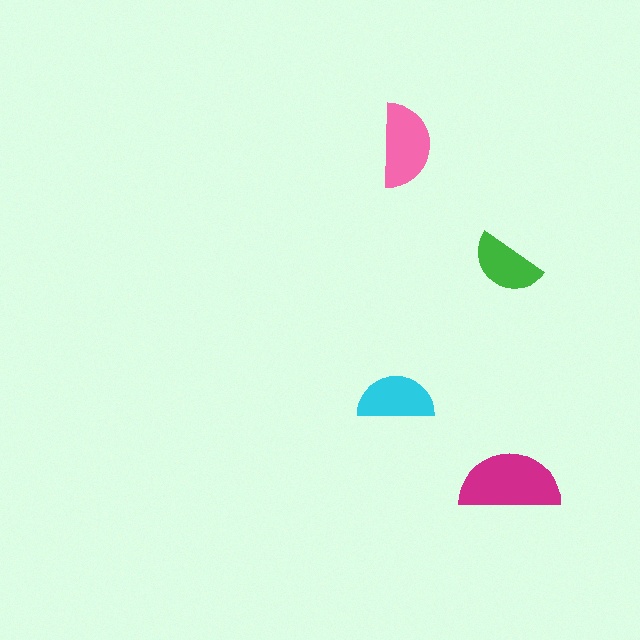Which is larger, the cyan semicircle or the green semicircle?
The cyan one.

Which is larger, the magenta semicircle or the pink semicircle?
The magenta one.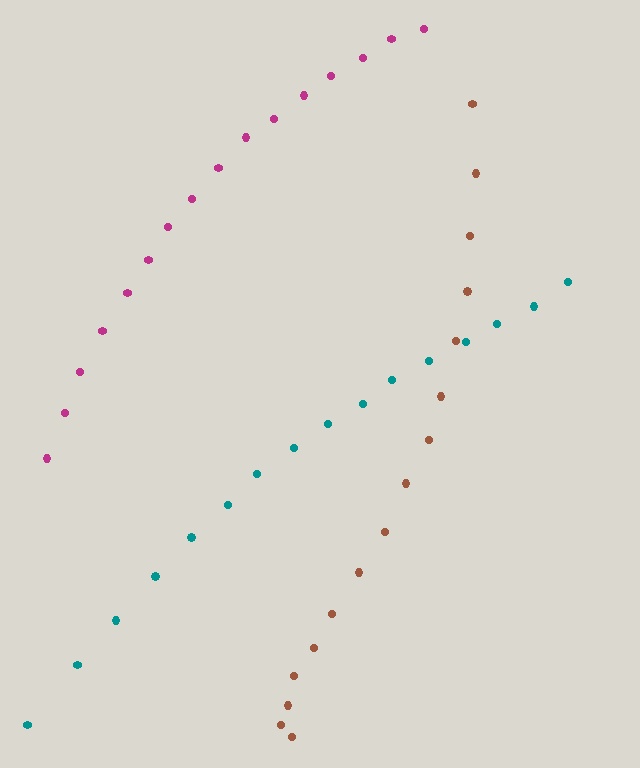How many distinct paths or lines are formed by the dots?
There are 3 distinct paths.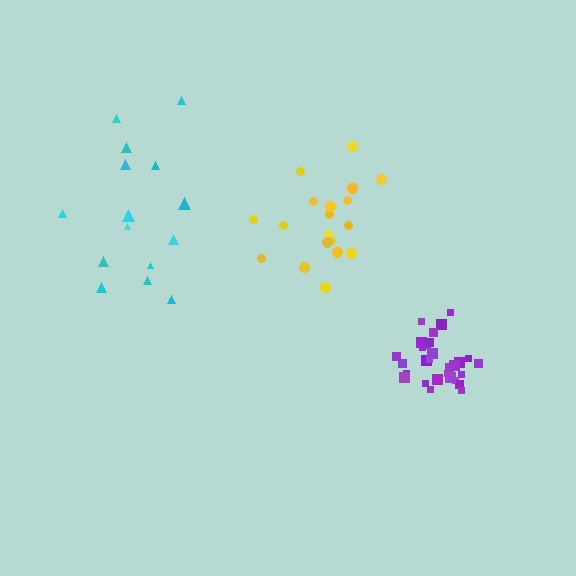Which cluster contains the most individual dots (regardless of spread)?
Purple (30).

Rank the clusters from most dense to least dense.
purple, yellow, cyan.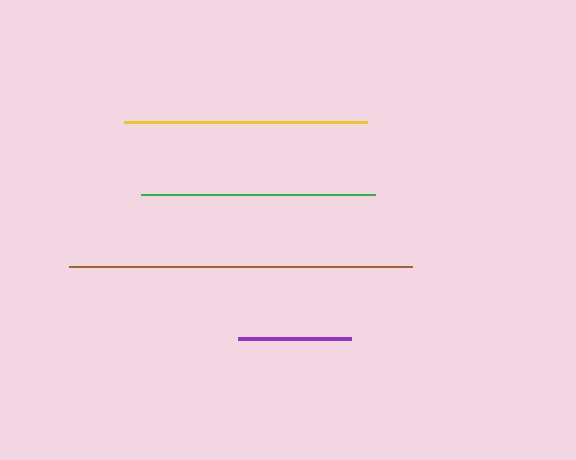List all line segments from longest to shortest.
From longest to shortest: brown, yellow, green, purple.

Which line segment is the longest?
The brown line is the longest at approximately 343 pixels.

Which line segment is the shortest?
The purple line is the shortest at approximately 113 pixels.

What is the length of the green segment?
The green segment is approximately 235 pixels long.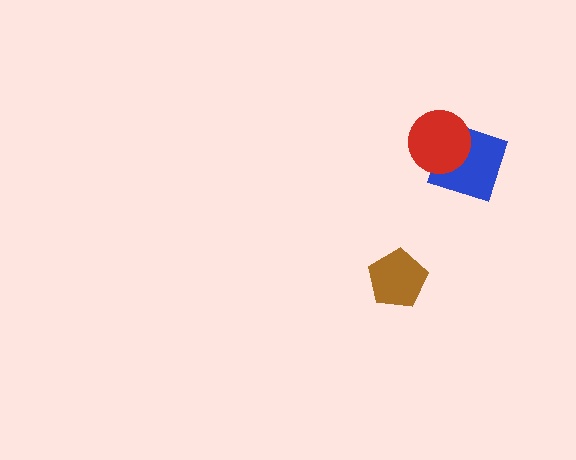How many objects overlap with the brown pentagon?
0 objects overlap with the brown pentagon.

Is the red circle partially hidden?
No, no other shape covers it.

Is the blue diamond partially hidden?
Yes, it is partially covered by another shape.